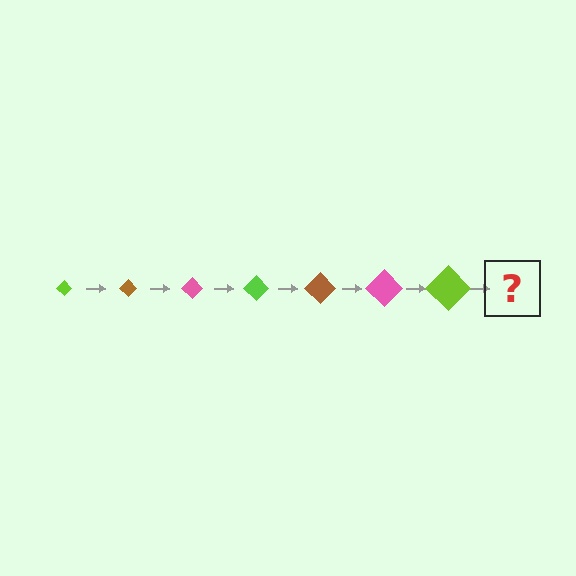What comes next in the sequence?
The next element should be a brown diamond, larger than the previous one.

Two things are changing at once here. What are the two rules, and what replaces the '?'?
The two rules are that the diamond grows larger each step and the color cycles through lime, brown, and pink. The '?' should be a brown diamond, larger than the previous one.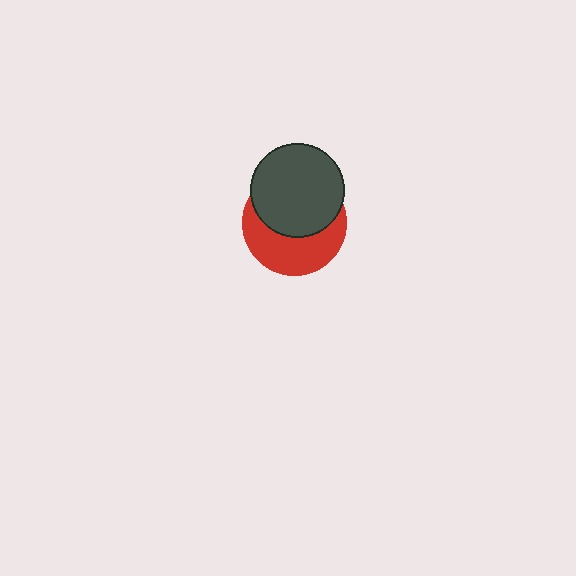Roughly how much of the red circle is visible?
About half of it is visible (roughly 47%).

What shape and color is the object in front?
The object in front is a dark gray circle.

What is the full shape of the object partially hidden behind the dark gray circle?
The partially hidden object is a red circle.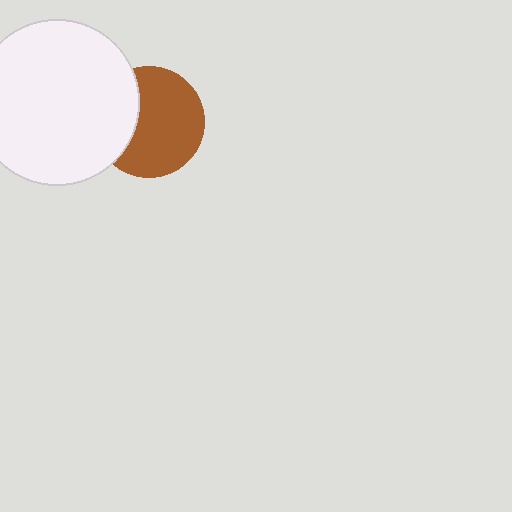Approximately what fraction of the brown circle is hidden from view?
Roughly 31% of the brown circle is hidden behind the white circle.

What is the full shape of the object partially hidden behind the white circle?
The partially hidden object is a brown circle.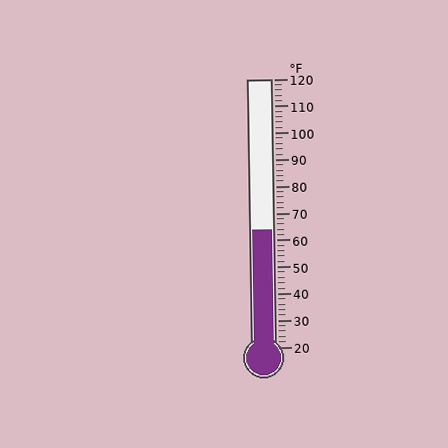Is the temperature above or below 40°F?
The temperature is above 40°F.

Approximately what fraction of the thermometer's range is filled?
The thermometer is filled to approximately 45% of its range.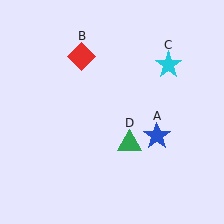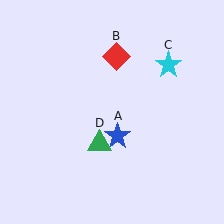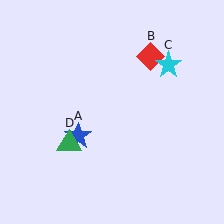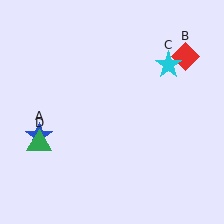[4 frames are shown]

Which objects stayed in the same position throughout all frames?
Cyan star (object C) remained stationary.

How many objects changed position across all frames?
3 objects changed position: blue star (object A), red diamond (object B), green triangle (object D).